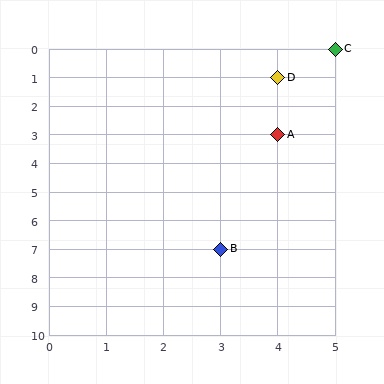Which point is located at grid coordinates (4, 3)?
Point A is at (4, 3).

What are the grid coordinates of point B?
Point B is at grid coordinates (3, 7).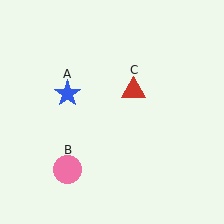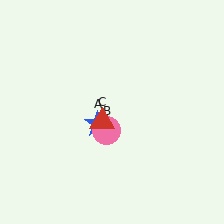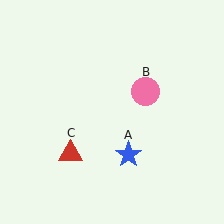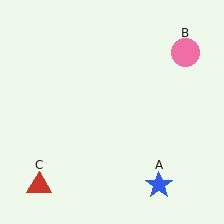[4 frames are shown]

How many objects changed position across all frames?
3 objects changed position: blue star (object A), pink circle (object B), red triangle (object C).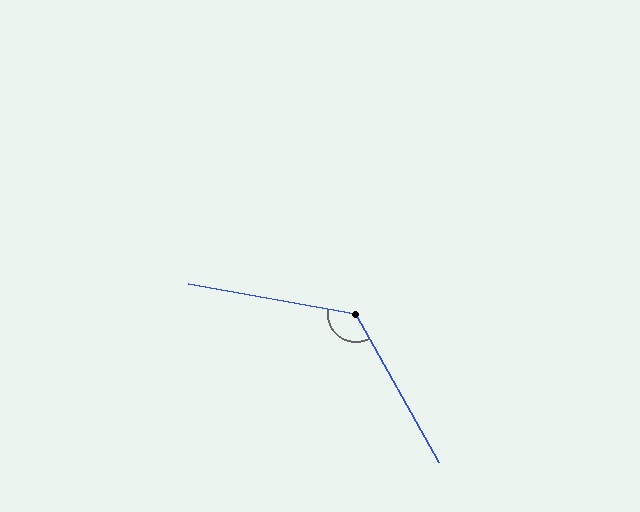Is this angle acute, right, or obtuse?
It is obtuse.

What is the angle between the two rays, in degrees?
Approximately 129 degrees.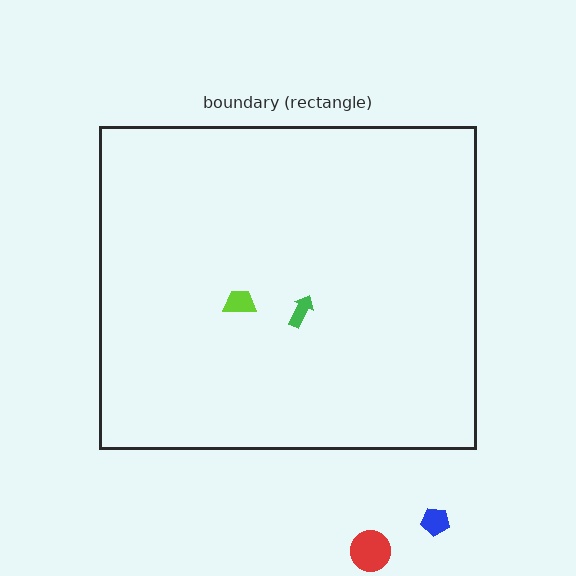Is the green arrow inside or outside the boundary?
Inside.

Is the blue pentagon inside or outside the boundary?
Outside.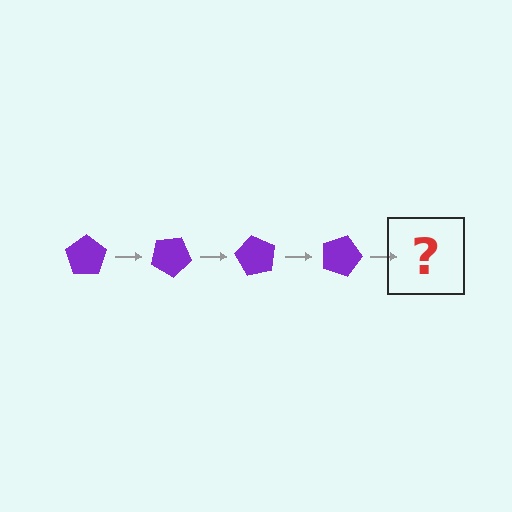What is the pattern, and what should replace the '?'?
The pattern is that the pentagon rotates 30 degrees each step. The '?' should be a purple pentagon rotated 120 degrees.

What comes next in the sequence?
The next element should be a purple pentagon rotated 120 degrees.